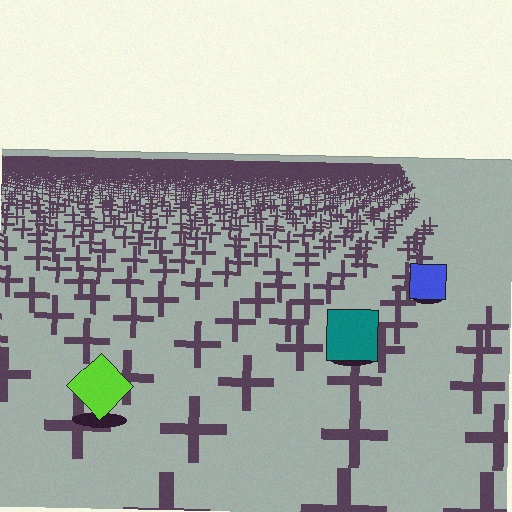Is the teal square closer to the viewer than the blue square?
Yes. The teal square is closer — you can tell from the texture gradient: the ground texture is coarser near it.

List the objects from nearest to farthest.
From nearest to farthest: the lime diamond, the teal square, the blue square.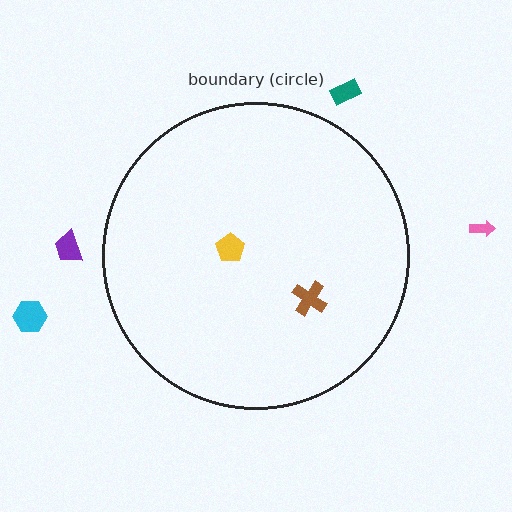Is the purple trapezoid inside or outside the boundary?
Outside.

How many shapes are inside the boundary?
2 inside, 4 outside.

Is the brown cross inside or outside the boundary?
Inside.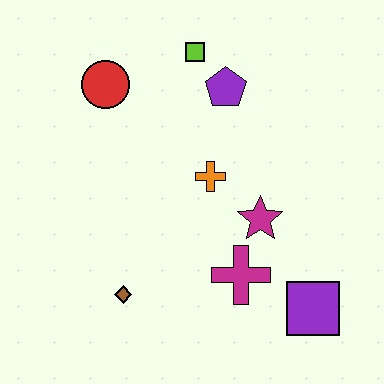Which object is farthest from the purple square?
The red circle is farthest from the purple square.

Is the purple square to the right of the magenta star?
Yes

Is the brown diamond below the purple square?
No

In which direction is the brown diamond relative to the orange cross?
The brown diamond is below the orange cross.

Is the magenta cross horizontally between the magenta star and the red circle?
Yes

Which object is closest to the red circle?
The lime square is closest to the red circle.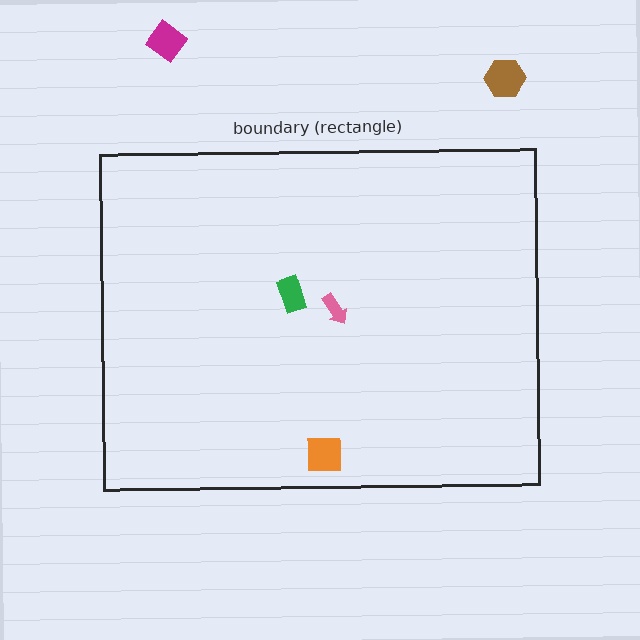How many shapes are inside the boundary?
3 inside, 2 outside.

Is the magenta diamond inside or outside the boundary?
Outside.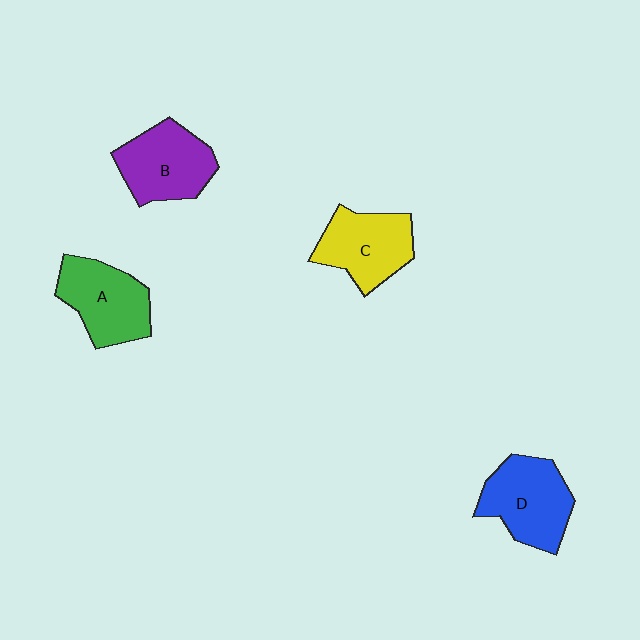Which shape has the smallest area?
Shape C (yellow).